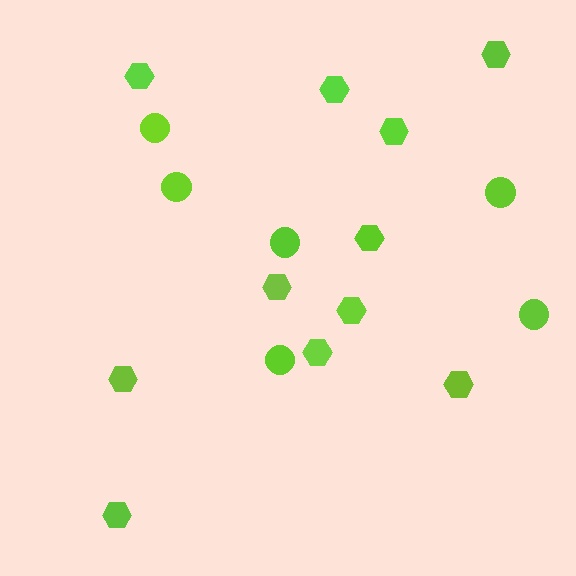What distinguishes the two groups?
There are 2 groups: one group of circles (6) and one group of hexagons (11).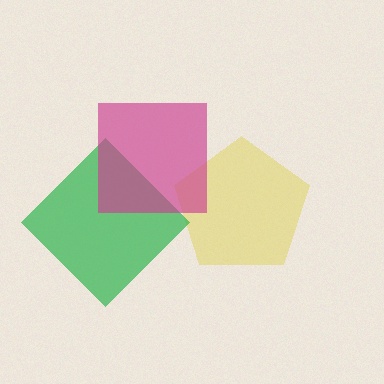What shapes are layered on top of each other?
The layered shapes are: a yellow pentagon, a green diamond, a magenta square.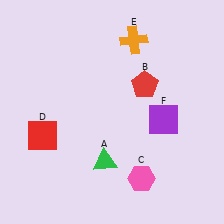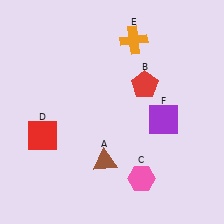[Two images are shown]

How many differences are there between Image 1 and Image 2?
There is 1 difference between the two images.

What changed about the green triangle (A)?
In Image 1, A is green. In Image 2, it changed to brown.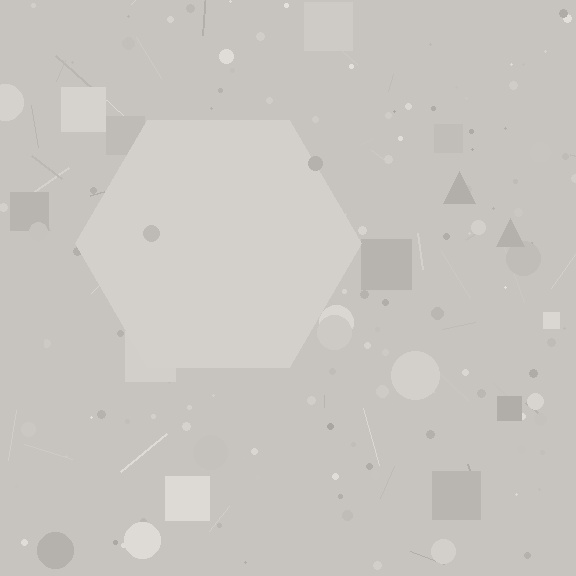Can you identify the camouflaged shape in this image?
The camouflaged shape is a hexagon.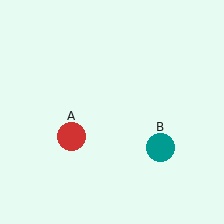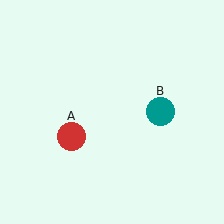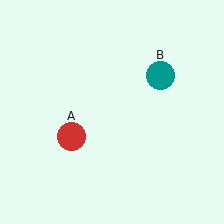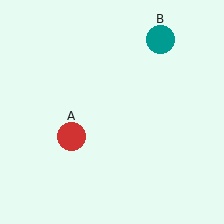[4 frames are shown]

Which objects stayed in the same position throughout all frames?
Red circle (object A) remained stationary.